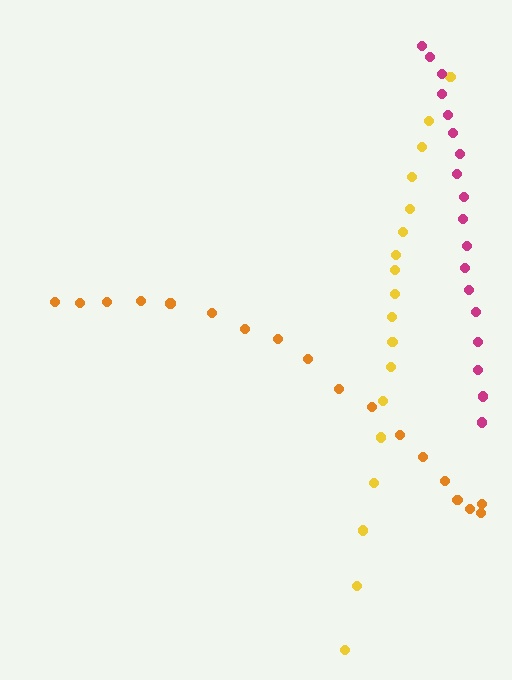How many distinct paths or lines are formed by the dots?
There are 3 distinct paths.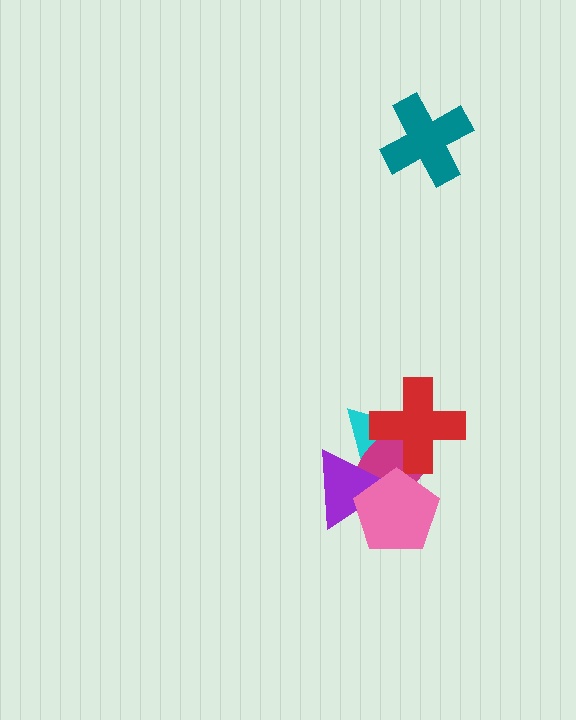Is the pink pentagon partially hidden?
No, no other shape covers it.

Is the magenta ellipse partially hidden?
Yes, it is partially covered by another shape.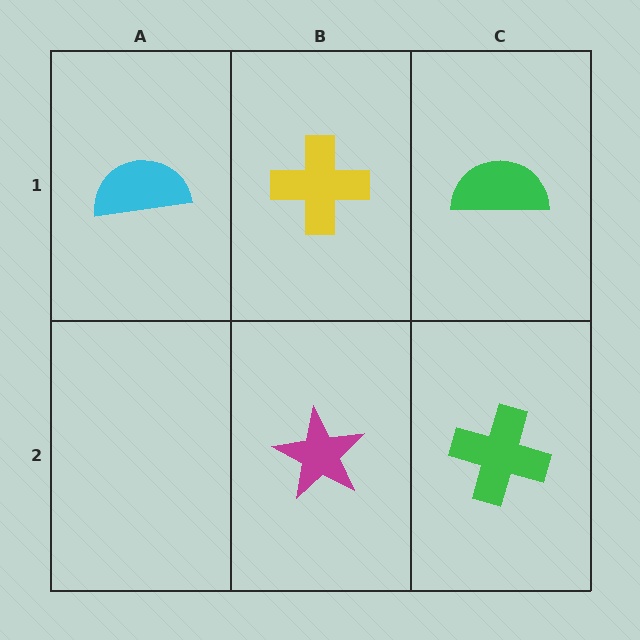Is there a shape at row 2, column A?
No, that cell is empty.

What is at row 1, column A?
A cyan semicircle.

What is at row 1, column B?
A yellow cross.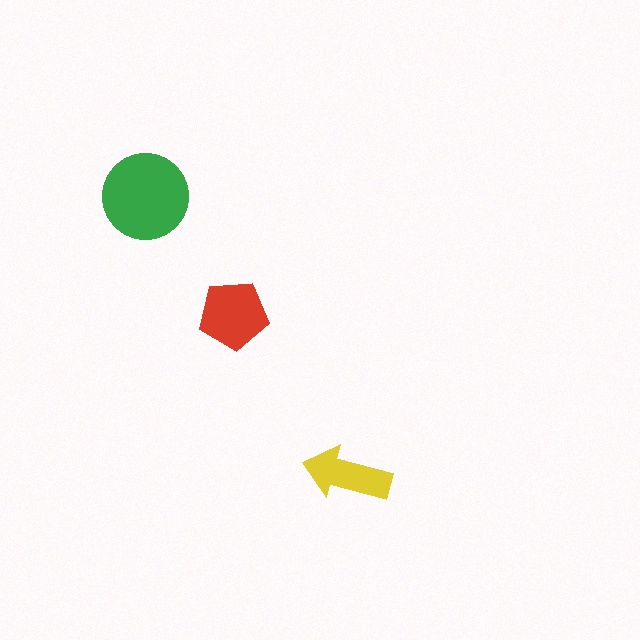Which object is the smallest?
The yellow arrow.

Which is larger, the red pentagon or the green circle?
The green circle.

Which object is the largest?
The green circle.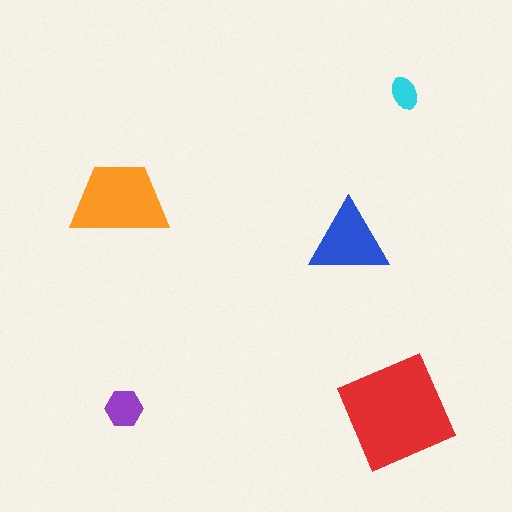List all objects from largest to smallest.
The red diamond, the orange trapezoid, the blue triangle, the purple hexagon, the cyan ellipse.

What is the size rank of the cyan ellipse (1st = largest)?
5th.